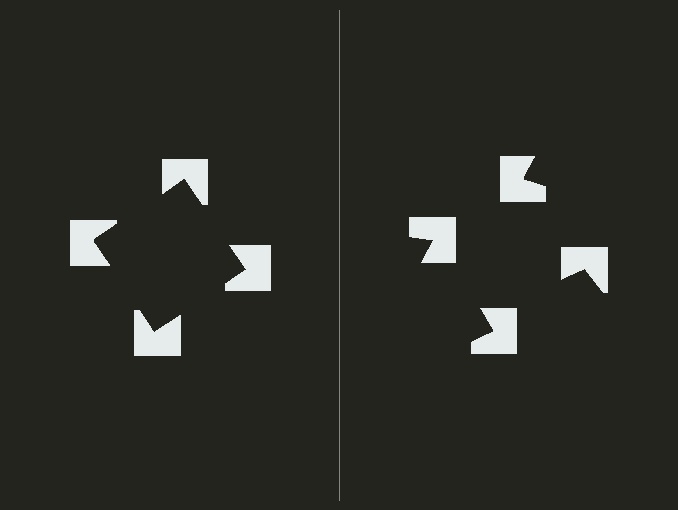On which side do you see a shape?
An illusory square appears on the left side. On the right side the wedge cuts are rotated, so no coherent shape forms.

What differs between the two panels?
The notched squares are positioned identically on both sides; only the wedge orientations differ. On the left they align to a square; on the right they are misaligned.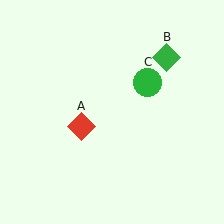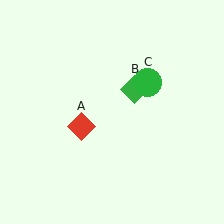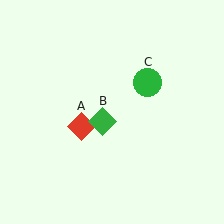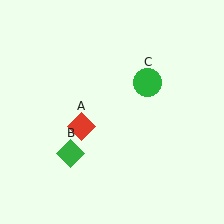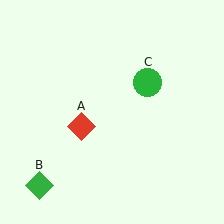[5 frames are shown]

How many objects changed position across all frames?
1 object changed position: green diamond (object B).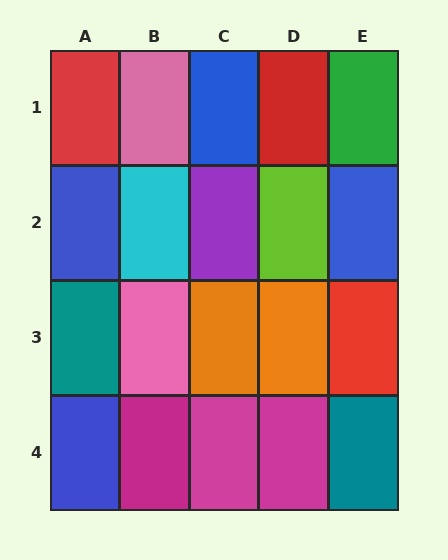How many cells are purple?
1 cell is purple.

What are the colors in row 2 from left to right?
Blue, cyan, purple, lime, blue.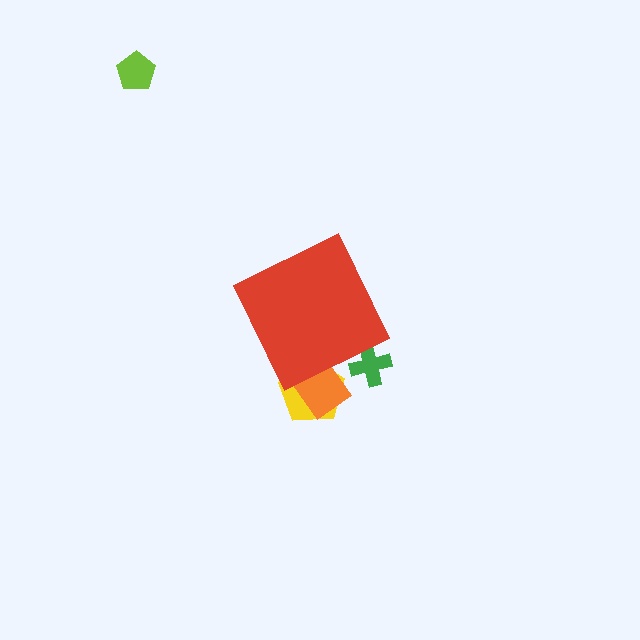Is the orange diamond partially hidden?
Yes, the orange diamond is partially hidden behind the red diamond.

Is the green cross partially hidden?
Yes, the green cross is partially hidden behind the red diamond.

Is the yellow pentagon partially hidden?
Yes, the yellow pentagon is partially hidden behind the red diamond.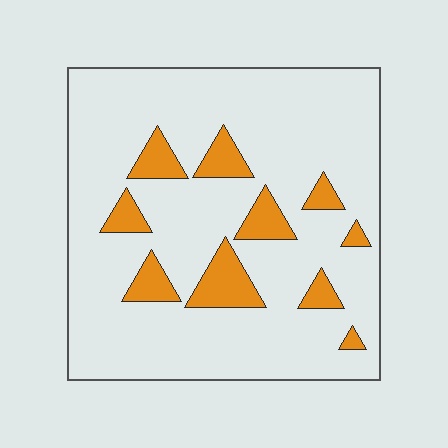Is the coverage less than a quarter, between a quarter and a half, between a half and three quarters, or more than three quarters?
Less than a quarter.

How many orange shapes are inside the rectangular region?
10.